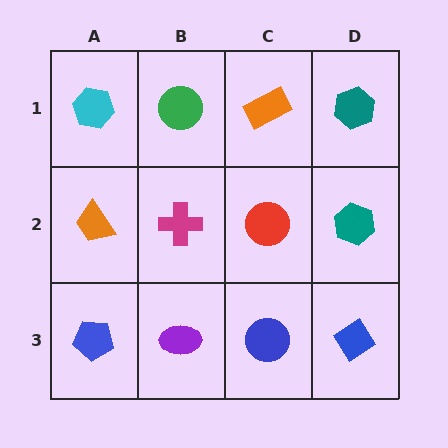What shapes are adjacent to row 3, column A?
An orange trapezoid (row 2, column A), a purple ellipse (row 3, column B).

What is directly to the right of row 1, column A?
A green circle.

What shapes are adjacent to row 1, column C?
A red circle (row 2, column C), a green circle (row 1, column B), a teal hexagon (row 1, column D).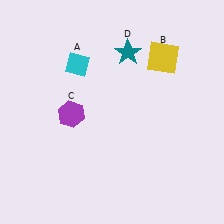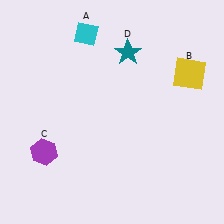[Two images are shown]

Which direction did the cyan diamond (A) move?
The cyan diamond (A) moved up.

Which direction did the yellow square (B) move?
The yellow square (B) moved right.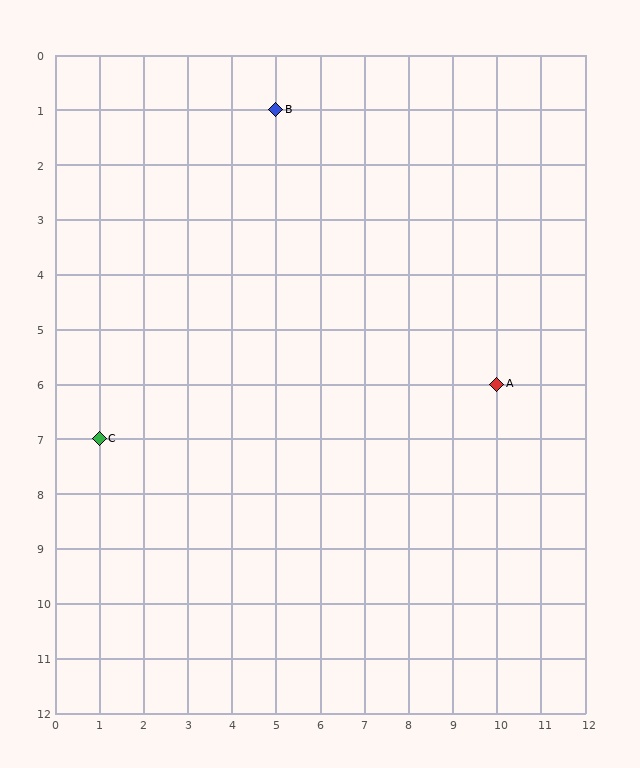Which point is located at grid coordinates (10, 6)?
Point A is at (10, 6).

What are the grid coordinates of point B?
Point B is at grid coordinates (5, 1).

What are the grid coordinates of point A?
Point A is at grid coordinates (10, 6).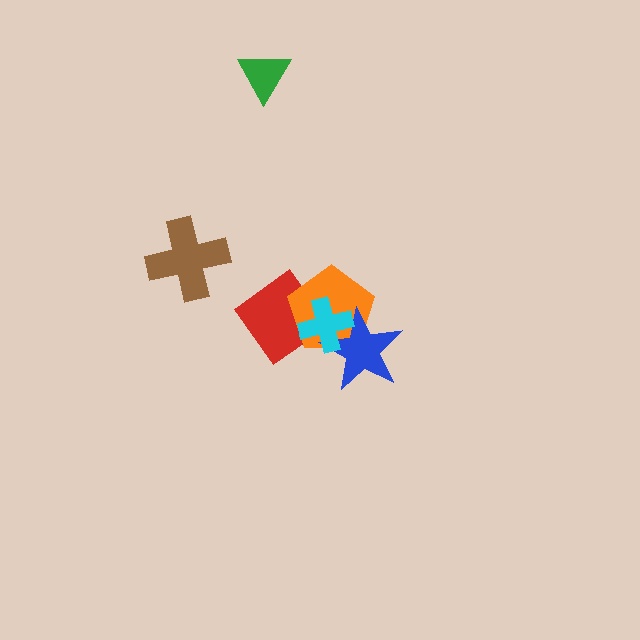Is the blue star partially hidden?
Yes, it is partially covered by another shape.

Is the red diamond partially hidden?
Yes, it is partially covered by another shape.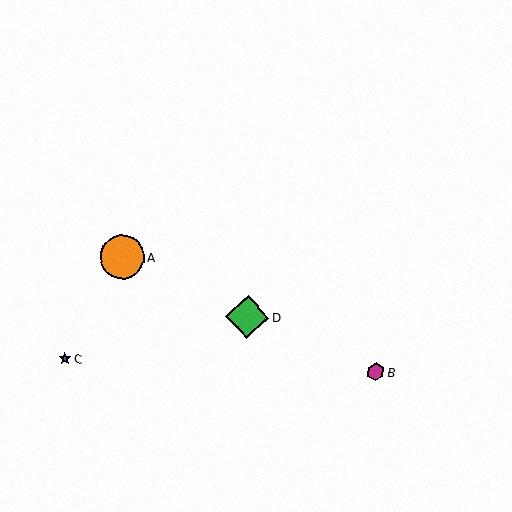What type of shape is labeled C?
Shape C is a purple star.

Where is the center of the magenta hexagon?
The center of the magenta hexagon is at (376, 372).